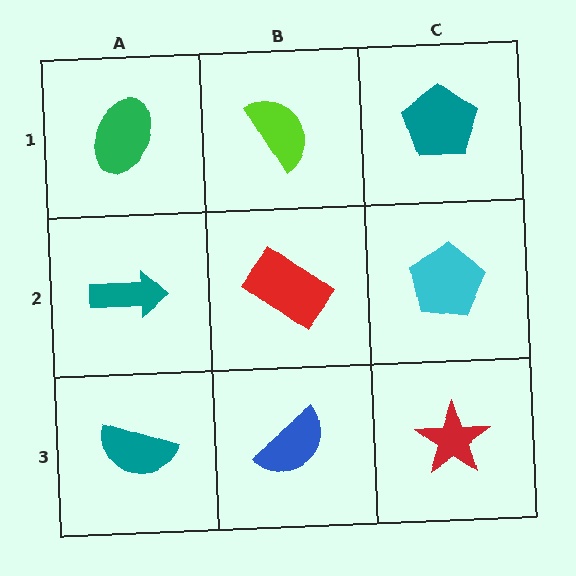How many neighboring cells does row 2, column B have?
4.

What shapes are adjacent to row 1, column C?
A cyan pentagon (row 2, column C), a lime semicircle (row 1, column B).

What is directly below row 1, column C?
A cyan pentagon.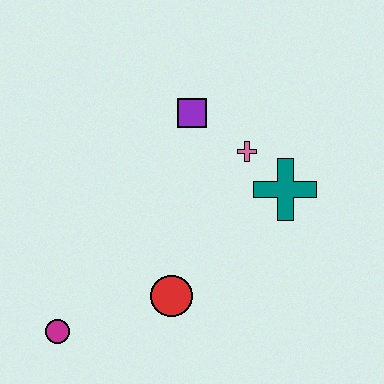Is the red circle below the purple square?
Yes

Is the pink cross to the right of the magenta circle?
Yes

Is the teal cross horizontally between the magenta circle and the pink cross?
No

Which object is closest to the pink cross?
The teal cross is closest to the pink cross.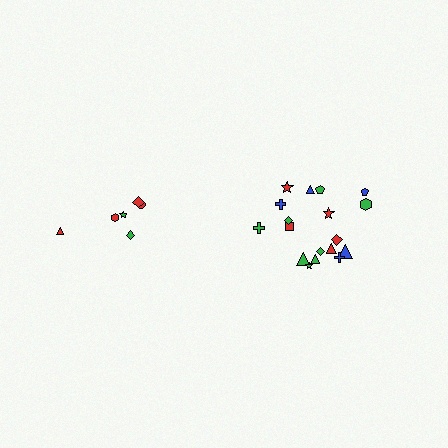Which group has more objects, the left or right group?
The right group.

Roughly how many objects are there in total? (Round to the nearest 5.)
Roughly 25 objects in total.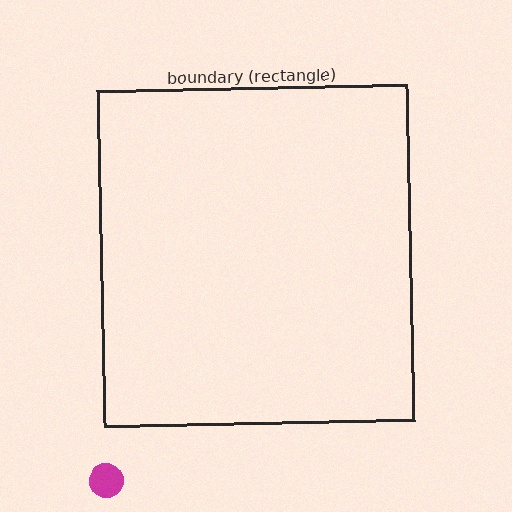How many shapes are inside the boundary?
0 inside, 1 outside.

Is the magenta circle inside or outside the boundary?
Outside.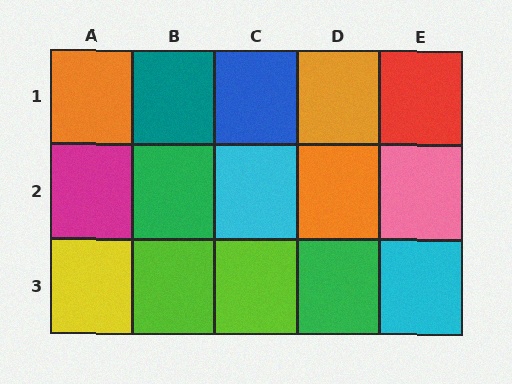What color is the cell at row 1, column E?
Red.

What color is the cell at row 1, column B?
Teal.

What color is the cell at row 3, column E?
Cyan.